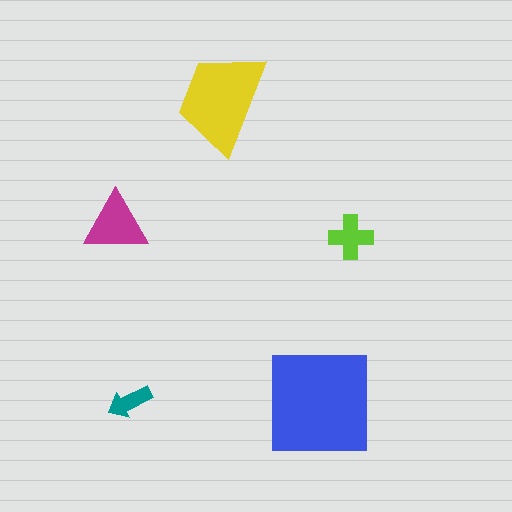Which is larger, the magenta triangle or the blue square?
The blue square.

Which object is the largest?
The blue square.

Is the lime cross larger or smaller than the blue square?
Smaller.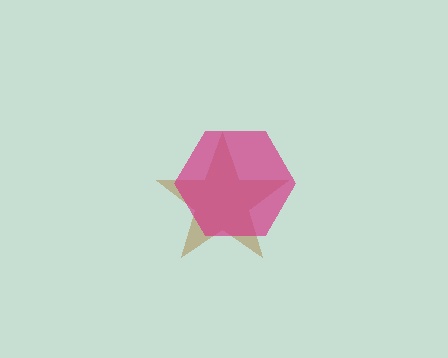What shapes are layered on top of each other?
The layered shapes are: a brown star, a magenta hexagon.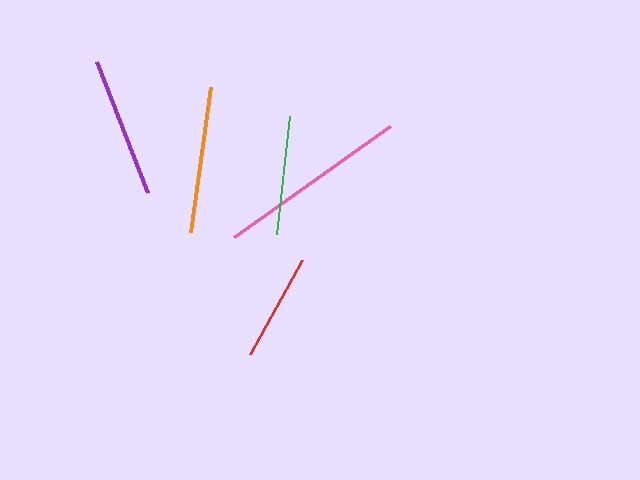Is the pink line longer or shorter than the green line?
The pink line is longer than the green line.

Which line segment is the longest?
The pink line is the longest at approximately 190 pixels.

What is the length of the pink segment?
The pink segment is approximately 190 pixels long.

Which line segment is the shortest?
The red line is the shortest at approximately 107 pixels.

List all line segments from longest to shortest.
From longest to shortest: pink, orange, purple, green, red.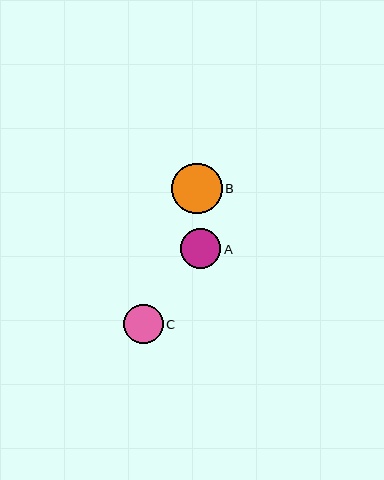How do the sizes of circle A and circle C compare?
Circle A and circle C are approximately the same size.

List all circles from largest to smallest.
From largest to smallest: B, A, C.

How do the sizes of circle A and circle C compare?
Circle A and circle C are approximately the same size.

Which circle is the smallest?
Circle C is the smallest with a size of approximately 40 pixels.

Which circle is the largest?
Circle B is the largest with a size of approximately 50 pixels.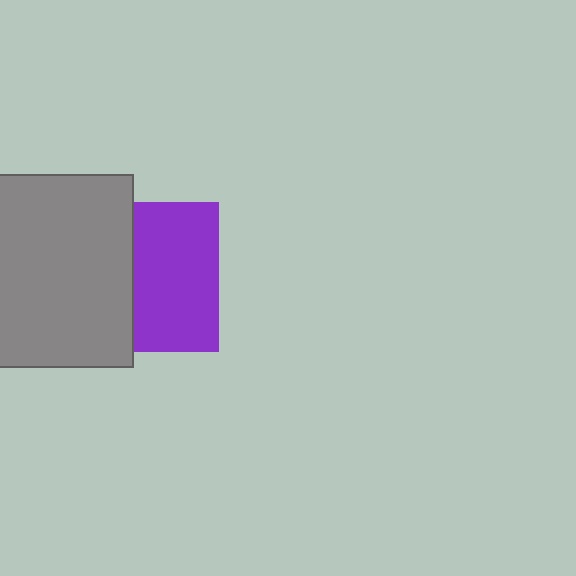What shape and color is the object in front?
The object in front is a gray square.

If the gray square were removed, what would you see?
You would see the complete purple square.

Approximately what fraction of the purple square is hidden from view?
Roughly 43% of the purple square is hidden behind the gray square.